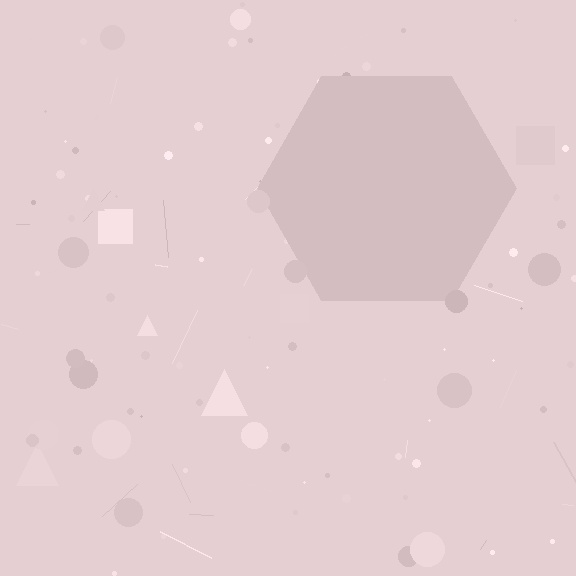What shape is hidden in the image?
A hexagon is hidden in the image.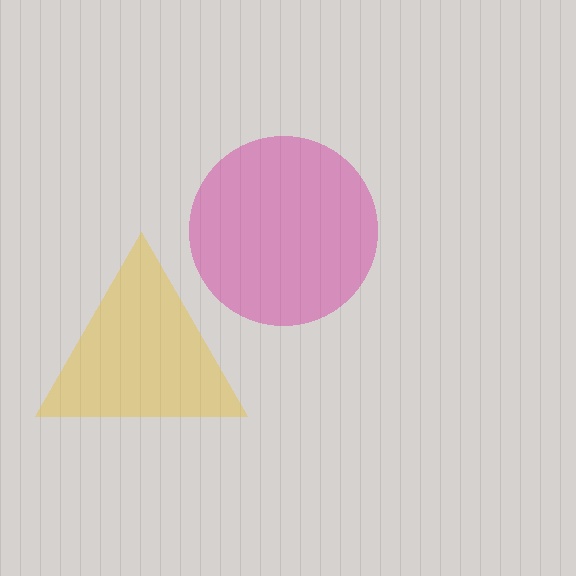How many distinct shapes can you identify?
There are 2 distinct shapes: a magenta circle, a yellow triangle.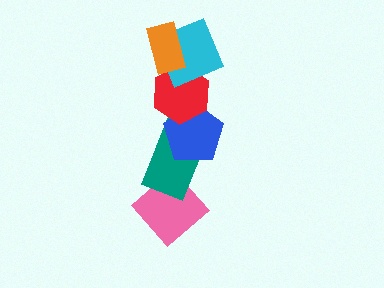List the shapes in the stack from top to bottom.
From top to bottom: the orange rectangle, the cyan square, the red hexagon, the blue pentagon, the teal rectangle, the pink diamond.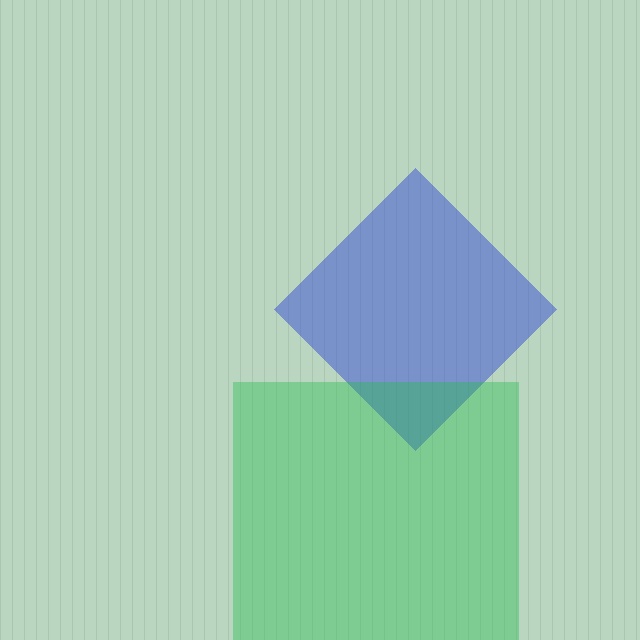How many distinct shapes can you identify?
There are 2 distinct shapes: a blue diamond, a green square.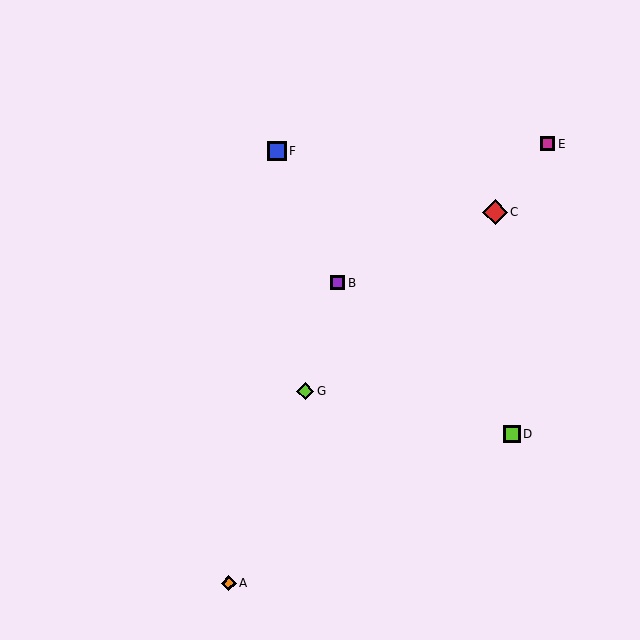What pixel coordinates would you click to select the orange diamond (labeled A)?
Click at (229, 583) to select the orange diamond A.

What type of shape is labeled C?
Shape C is a red diamond.